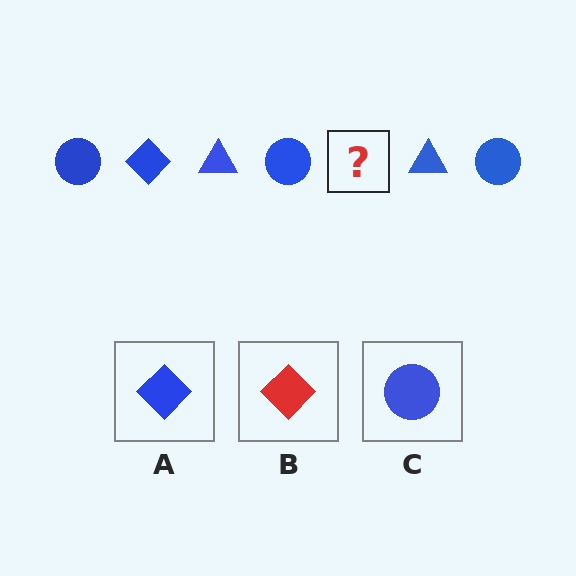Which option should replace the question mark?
Option A.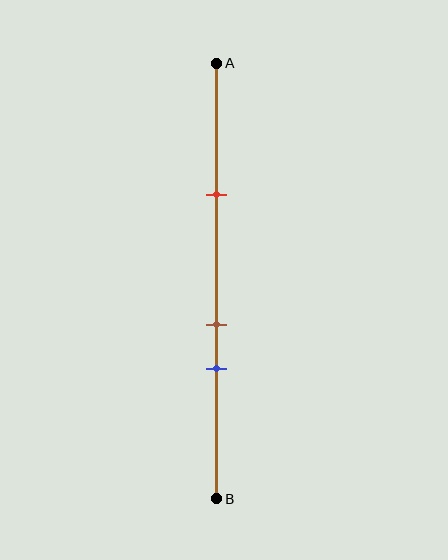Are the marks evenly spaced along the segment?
No, the marks are not evenly spaced.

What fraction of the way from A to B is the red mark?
The red mark is approximately 30% (0.3) of the way from A to B.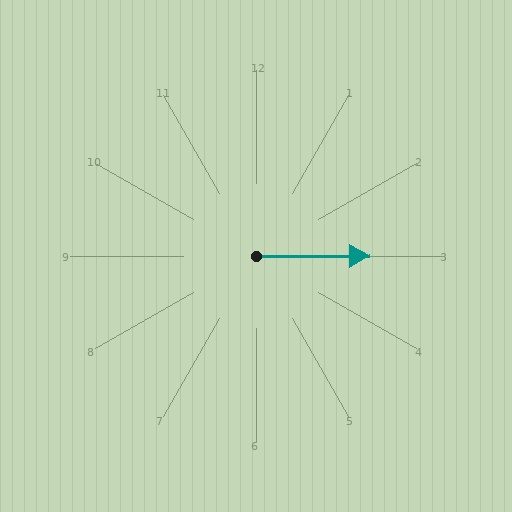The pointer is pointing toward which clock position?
Roughly 3 o'clock.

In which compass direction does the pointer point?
East.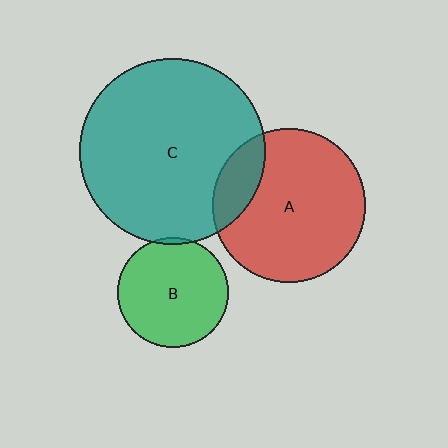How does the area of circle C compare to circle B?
Approximately 2.8 times.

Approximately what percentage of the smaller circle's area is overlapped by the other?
Approximately 15%.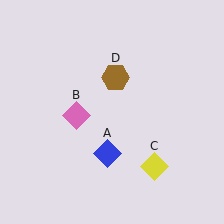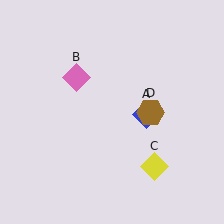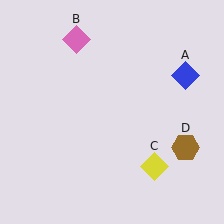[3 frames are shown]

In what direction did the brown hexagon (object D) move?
The brown hexagon (object D) moved down and to the right.